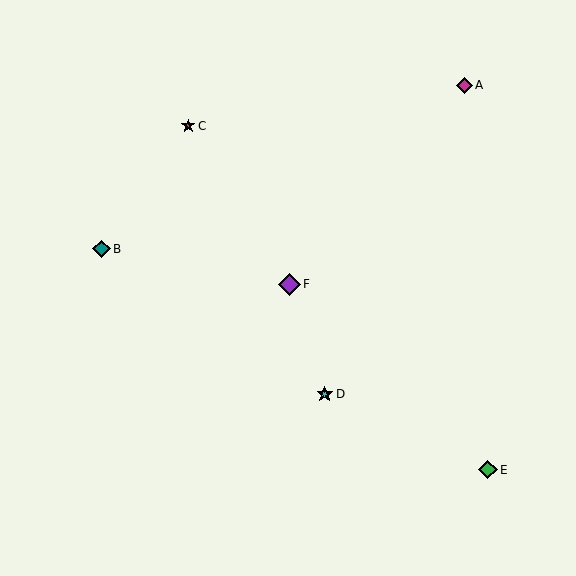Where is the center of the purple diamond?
The center of the purple diamond is at (290, 284).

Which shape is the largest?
The purple diamond (labeled F) is the largest.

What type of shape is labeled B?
Shape B is a teal diamond.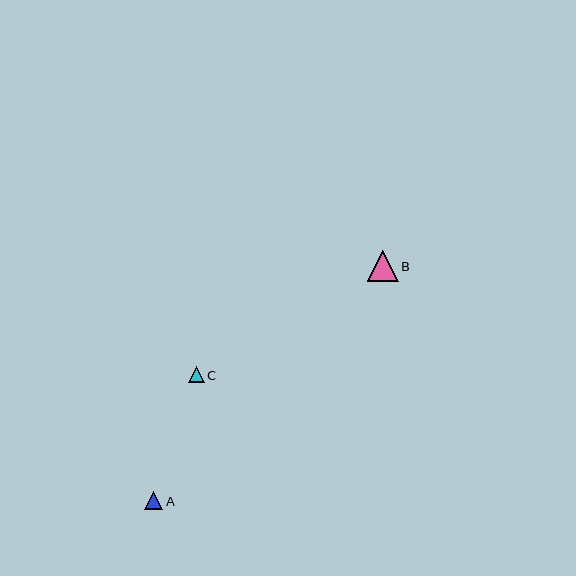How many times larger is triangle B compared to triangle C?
Triangle B is approximately 2.0 times the size of triangle C.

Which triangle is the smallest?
Triangle C is the smallest with a size of approximately 16 pixels.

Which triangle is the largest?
Triangle B is the largest with a size of approximately 31 pixels.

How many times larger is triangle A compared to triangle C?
Triangle A is approximately 1.1 times the size of triangle C.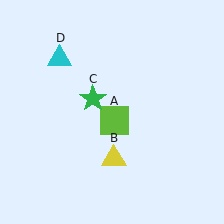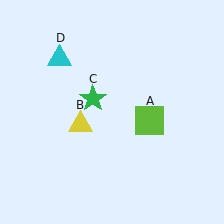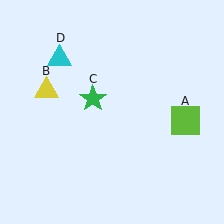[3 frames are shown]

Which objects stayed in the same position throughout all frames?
Green star (object C) and cyan triangle (object D) remained stationary.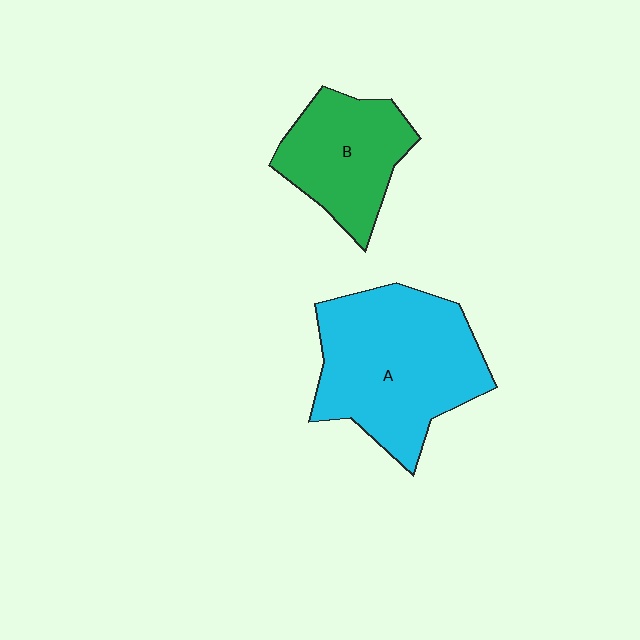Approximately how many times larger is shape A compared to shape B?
Approximately 1.6 times.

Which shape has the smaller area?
Shape B (green).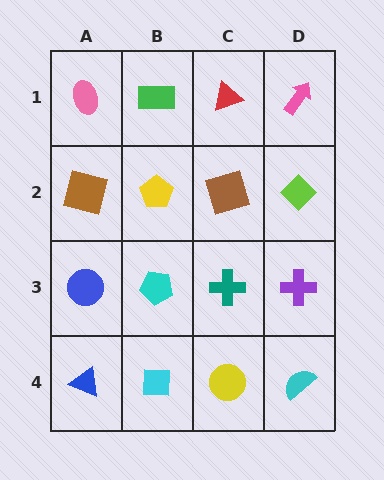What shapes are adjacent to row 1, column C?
A brown square (row 2, column C), a green rectangle (row 1, column B), a pink arrow (row 1, column D).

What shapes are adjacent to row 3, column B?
A yellow pentagon (row 2, column B), a cyan square (row 4, column B), a blue circle (row 3, column A), a teal cross (row 3, column C).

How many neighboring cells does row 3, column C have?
4.